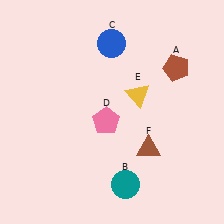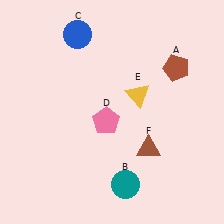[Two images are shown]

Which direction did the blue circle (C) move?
The blue circle (C) moved left.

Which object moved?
The blue circle (C) moved left.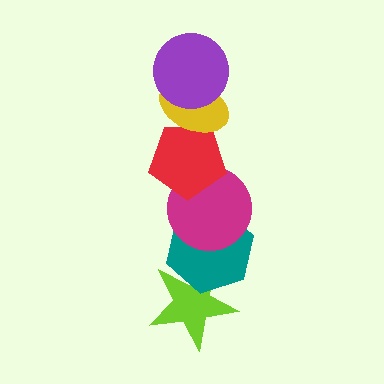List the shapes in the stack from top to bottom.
From top to bottom: the purple circle, the yellow ellipse, the red pentagon, the magenta circle, the teal hexagon, the lime star.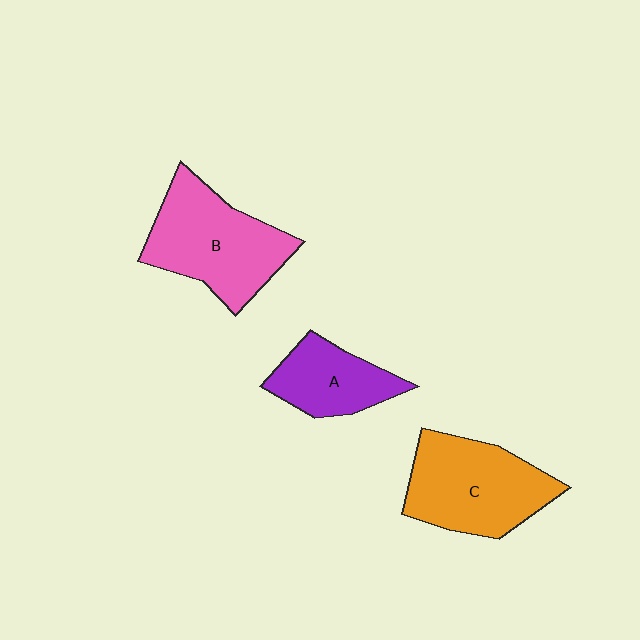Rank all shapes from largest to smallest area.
From largest to smallest: B (pink), C (orange), A (purple).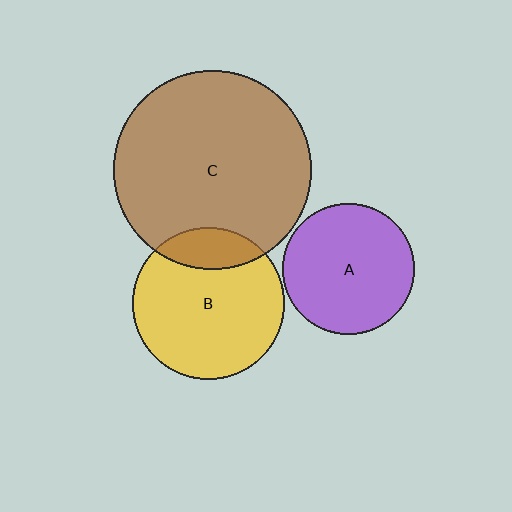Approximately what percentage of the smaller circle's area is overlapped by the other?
Approximately 20%.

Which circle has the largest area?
Circle C (brown).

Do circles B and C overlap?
Yes.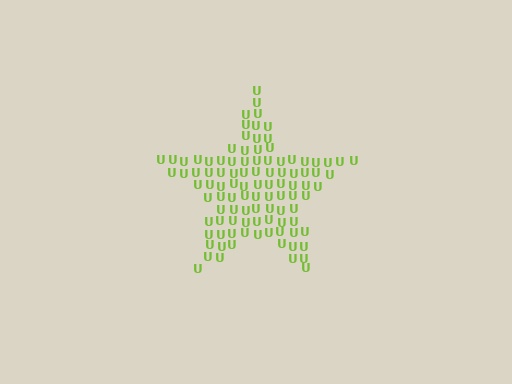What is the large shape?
The large shape is a star.